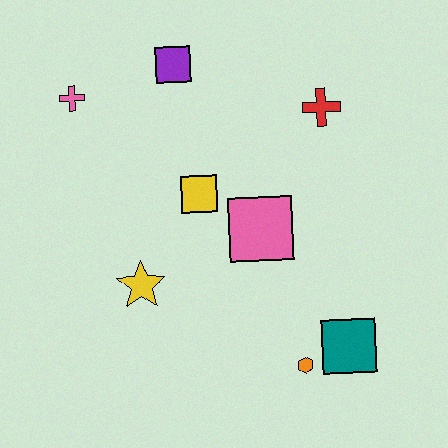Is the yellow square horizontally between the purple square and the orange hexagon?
Yes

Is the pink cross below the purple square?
Yes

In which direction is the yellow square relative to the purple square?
The yellow square is below the purple square.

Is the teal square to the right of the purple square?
Yes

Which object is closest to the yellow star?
The yellow square is closest to the yellow star.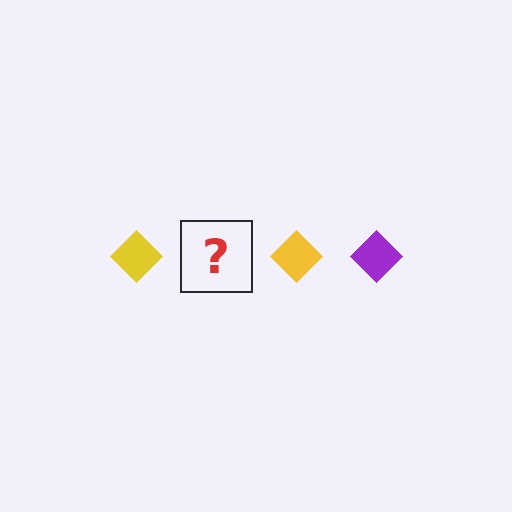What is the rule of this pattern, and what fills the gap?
The rule is that the pattern cycles through yellow, purple diamonds. The gap should be filled with a purple diamond.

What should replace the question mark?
The question mark should be replaced with a purple diamond.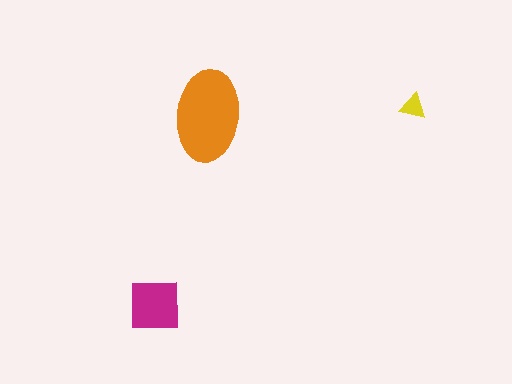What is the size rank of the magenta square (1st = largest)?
2nd.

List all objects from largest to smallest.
The orange ellipse, the magenta square, the yellow triangle.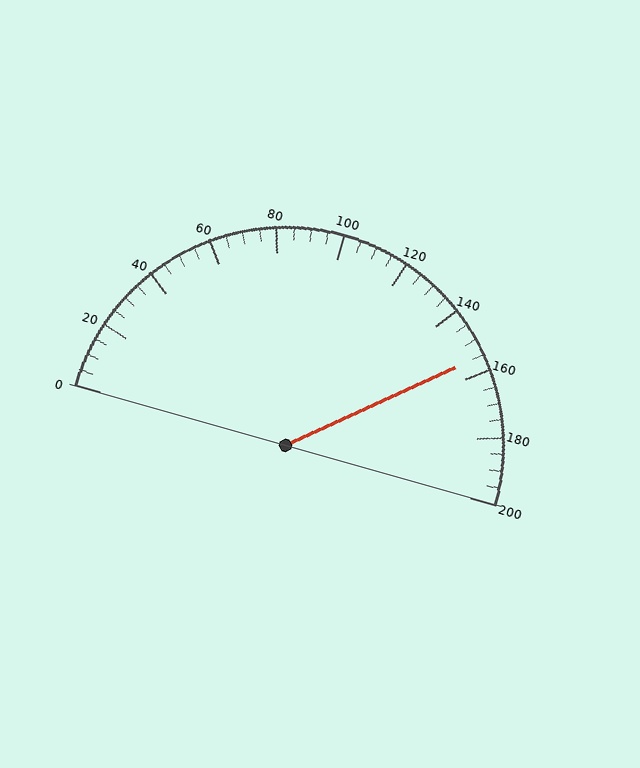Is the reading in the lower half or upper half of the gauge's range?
The reading is in the upper half of the range (0 to 200).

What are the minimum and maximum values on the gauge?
The gauge ranges from 0 to 200.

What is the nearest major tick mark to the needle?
The nearest major tick mark is 160.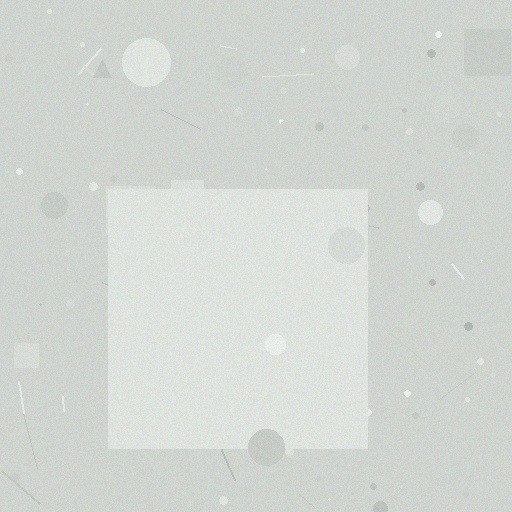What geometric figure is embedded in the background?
A square is embedded in the background.